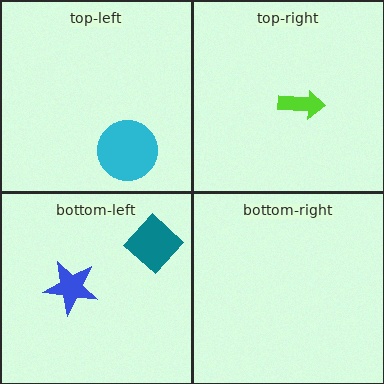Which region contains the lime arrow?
The top-right region.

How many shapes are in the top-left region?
1.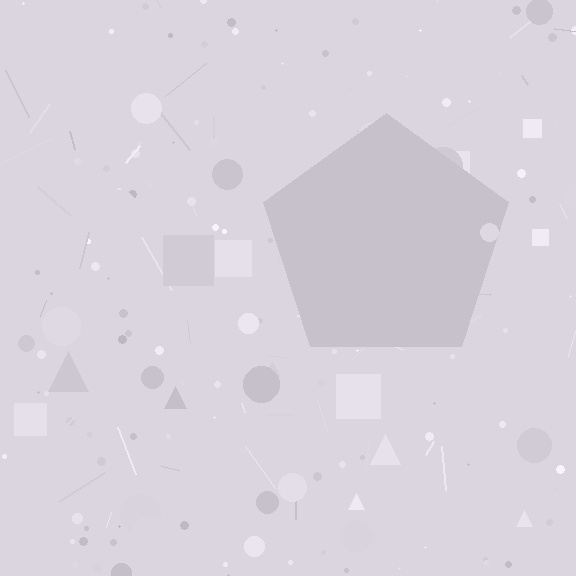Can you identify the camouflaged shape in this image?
The camouflaged shape is a pentagon.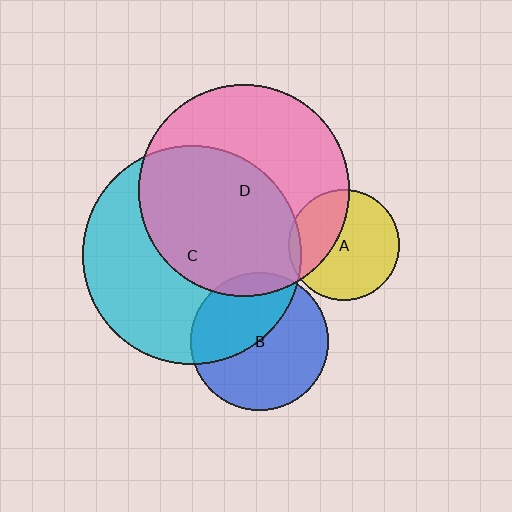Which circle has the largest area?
Circle C (cyan).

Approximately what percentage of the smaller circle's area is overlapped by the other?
Approximately 35%.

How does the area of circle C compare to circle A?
Approximately 3.9 times.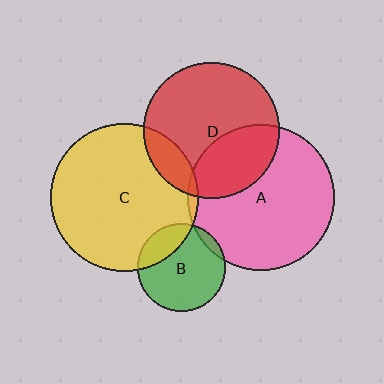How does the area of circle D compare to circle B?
Approximately 2.3 times.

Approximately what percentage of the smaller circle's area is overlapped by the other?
Approximately 15%.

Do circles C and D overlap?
Yes.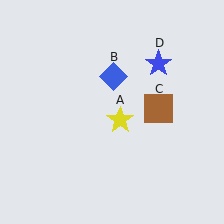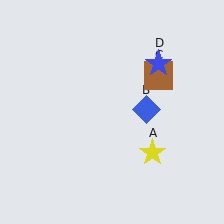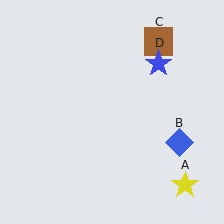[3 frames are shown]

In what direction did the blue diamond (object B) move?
The blue diamond (object B) moved down and to the right.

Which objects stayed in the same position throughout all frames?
Blue star (object D) remained stationary.